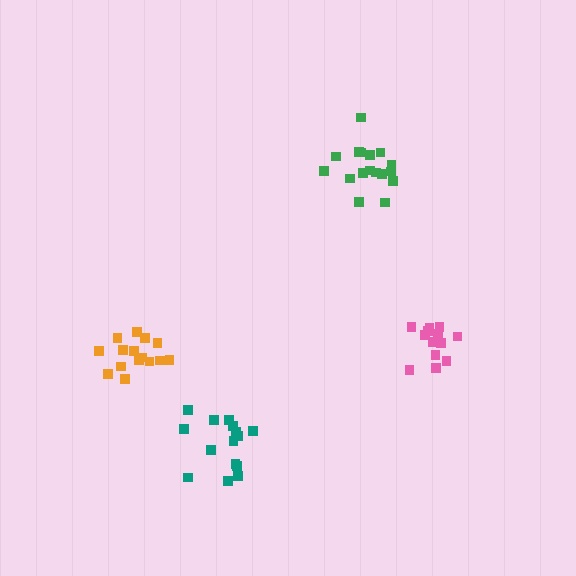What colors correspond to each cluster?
The clusters are colored: pink, green, orange, teal.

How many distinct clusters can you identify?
There are 4 distinct clusters.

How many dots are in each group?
Group 1: 13 dots, Group 2: 17 dots, Group 3: 15 dots, Group 4: 15 dots (60 total).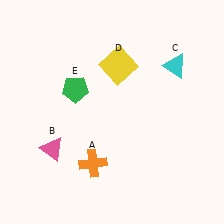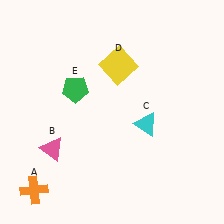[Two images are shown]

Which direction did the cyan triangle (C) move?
The cyan triangle (C) moved down.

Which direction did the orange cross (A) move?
The orange cross (A) moved left.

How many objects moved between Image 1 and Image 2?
2 objects moved between the two images.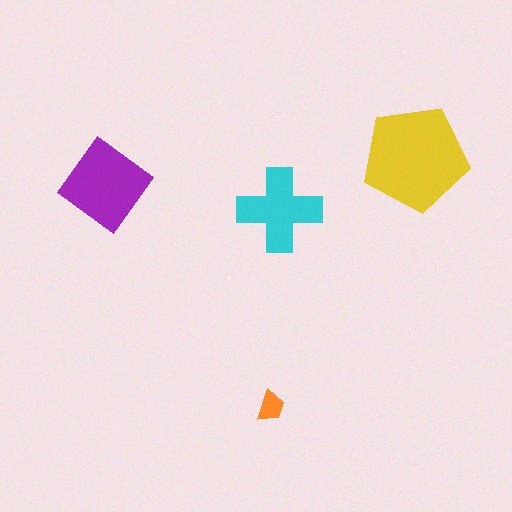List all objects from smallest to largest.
The orange trapezoid, the cyan cross, the purple diamond, the yellow pentagon.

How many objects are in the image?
There are 4 objects in the image.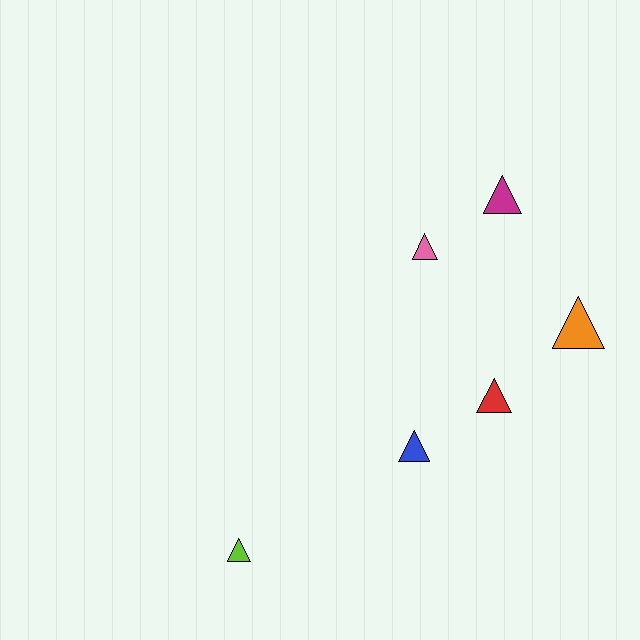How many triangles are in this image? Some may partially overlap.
There are 6 triangles.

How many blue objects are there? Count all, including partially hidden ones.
There is 1 blue object.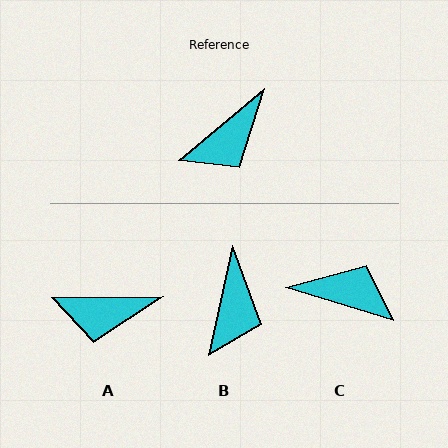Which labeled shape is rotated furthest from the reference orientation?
C, about 123 degrees away.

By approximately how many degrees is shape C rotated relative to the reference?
Approximately 123 degrees counter-clockwise.